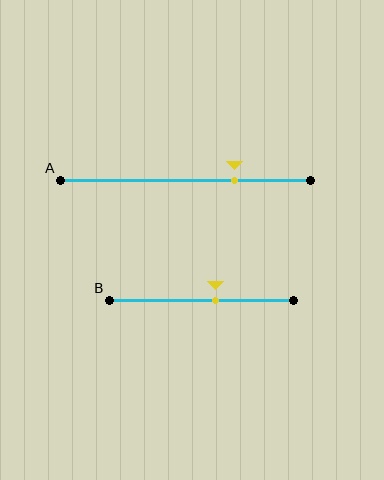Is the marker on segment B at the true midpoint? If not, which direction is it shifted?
No, the marker on segment B is shifted to the right by about 8% of the segment length.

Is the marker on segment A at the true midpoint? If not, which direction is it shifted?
No, the marker on segment A is shifted to the right by about 20% of the segment length.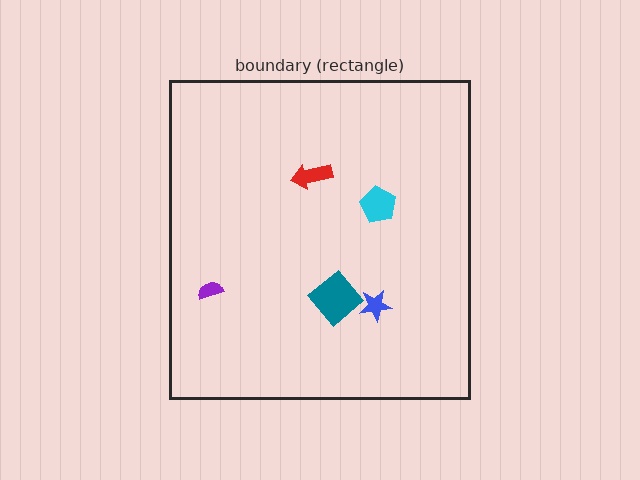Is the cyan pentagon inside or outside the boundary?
Inside.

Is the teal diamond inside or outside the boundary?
Inside.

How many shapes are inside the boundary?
5 inside, 0 outside.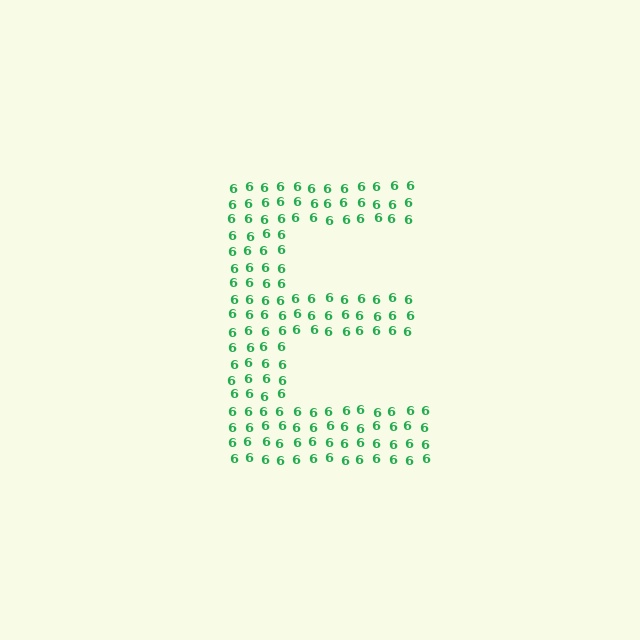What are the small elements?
The small elements are digit 6's.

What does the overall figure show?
The overall figure shows the letter E.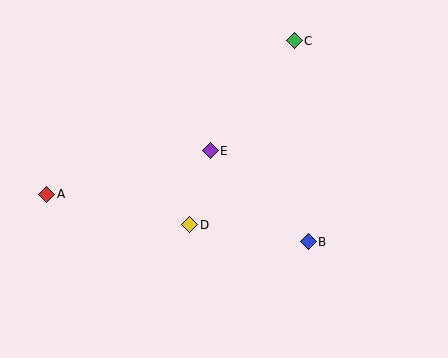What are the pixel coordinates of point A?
Point A is at (47, 194).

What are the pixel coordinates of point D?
Point D is at (190, 225).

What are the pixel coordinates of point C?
Point C is at (294, 41).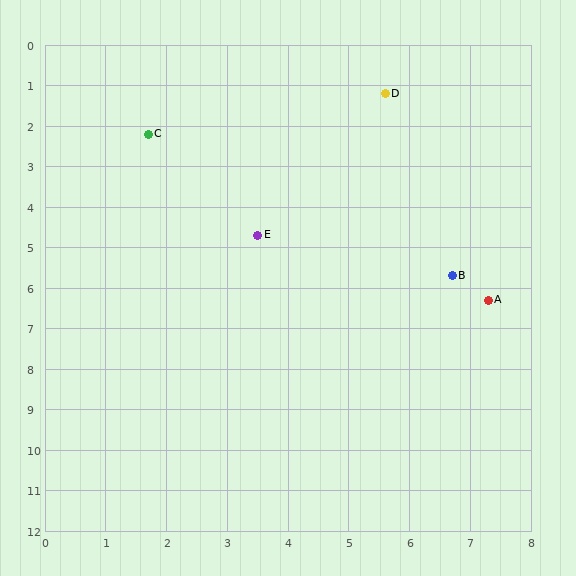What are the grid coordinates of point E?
Point E is at approximately (3.5, 4.7).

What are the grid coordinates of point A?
Point A is at approximately (7.3, 6.3).